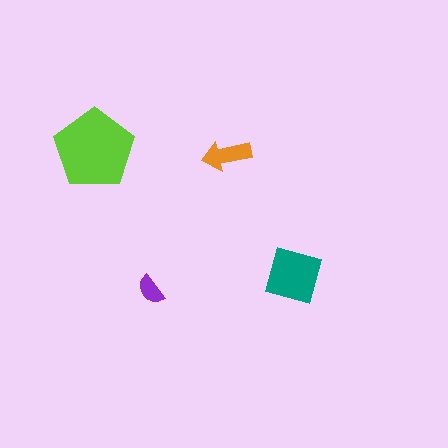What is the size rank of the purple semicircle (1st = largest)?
4th.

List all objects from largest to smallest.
The lime pentagon, the teal square, the orange arrow, the purple semicircle.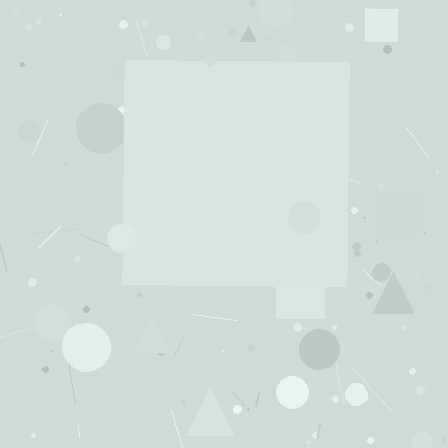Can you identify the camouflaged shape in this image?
The camouflaged shape is a square.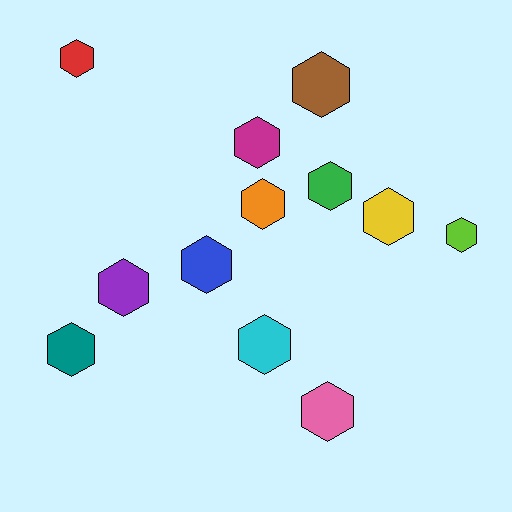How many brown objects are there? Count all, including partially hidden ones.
There is 1 brown object.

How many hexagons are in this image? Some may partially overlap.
There are 12 hexagons.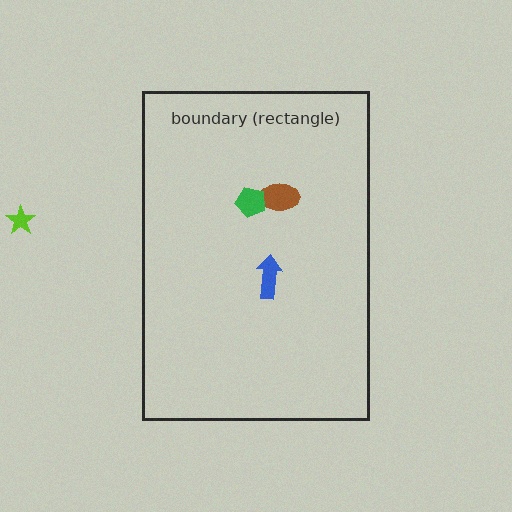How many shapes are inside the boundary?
3 inside, 1 outside.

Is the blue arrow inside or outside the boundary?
Inside.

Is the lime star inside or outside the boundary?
Outside.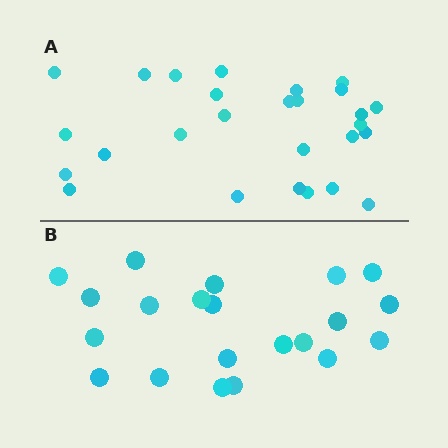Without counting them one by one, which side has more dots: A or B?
Region A (the top region) has more dots.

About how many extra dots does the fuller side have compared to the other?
Region A has about 6 more dots than region B.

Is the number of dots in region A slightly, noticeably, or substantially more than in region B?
Region A has noticeably more, but not dramatically so. The ratio is roughly 1.3 to 1.